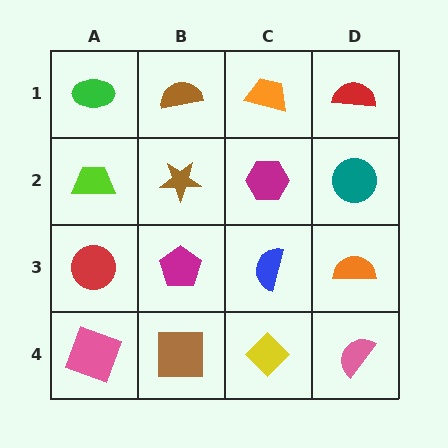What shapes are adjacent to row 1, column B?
A brown star (row 2, column B), a green ellipse (row 1, column A), an orange trapezoid (row 1, column C).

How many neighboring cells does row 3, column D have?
3.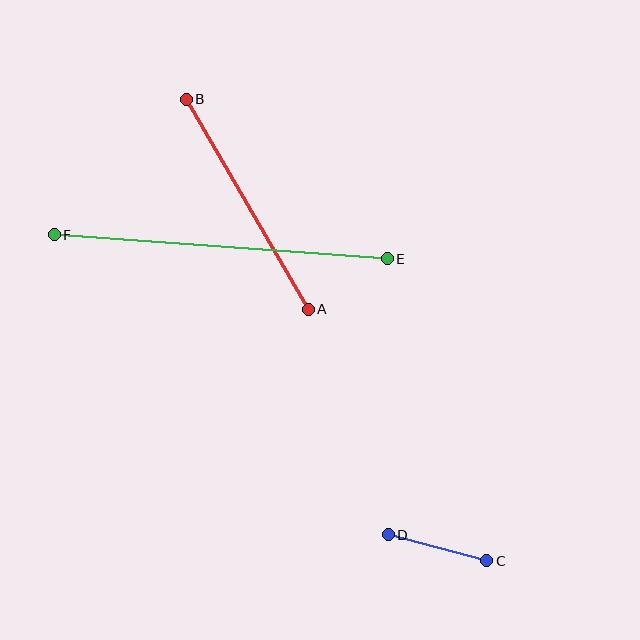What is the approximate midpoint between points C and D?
The midpoint is at approximately (437, 548) pixels.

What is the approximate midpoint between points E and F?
The midpoint is at approximately (221, 247) pixels.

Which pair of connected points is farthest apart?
Points E and F are farthest apart.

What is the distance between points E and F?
The distance is approximately 334 pixels.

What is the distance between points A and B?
The distance is approximately 243 pixels.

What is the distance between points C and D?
The distance is approximately 102 pixels.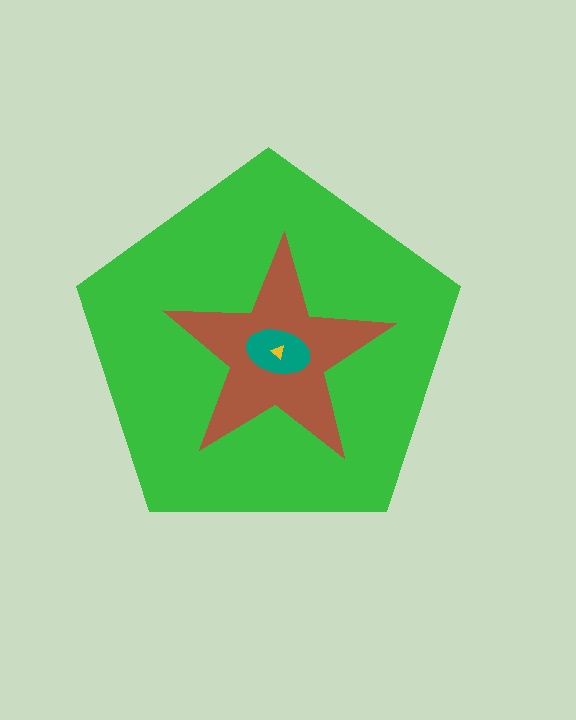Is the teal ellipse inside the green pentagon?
Yes.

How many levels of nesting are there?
4.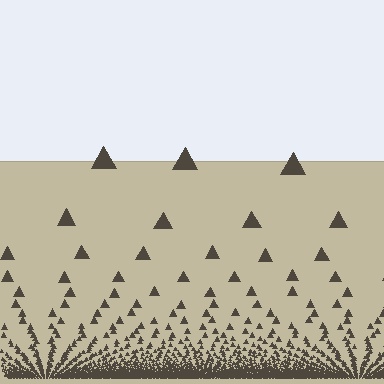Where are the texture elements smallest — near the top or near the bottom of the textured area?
Near the bottom.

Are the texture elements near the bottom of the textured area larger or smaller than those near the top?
Smaller. The gradient is inverted — elements near the bottom are smaller and denser.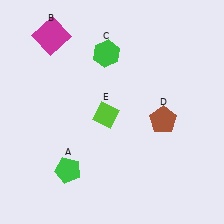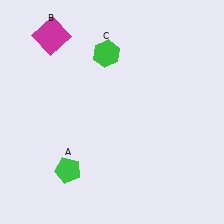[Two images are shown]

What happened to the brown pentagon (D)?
The brown pentagon (D) was removed in Image 2. It was in the bottom-right area of Image 1.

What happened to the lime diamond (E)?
The lime diamond (E) was removed in Image 2. It was in the bottom-left area of Image 1.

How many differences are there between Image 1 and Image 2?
There are 2 differences between the two images.